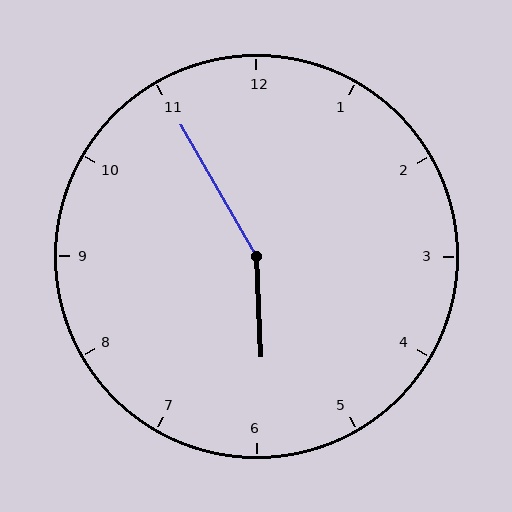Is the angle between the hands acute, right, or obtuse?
It is obtuse.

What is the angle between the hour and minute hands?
Approximately 152 degrees.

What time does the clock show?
5:55.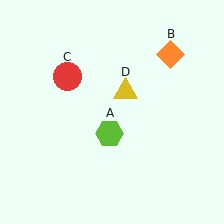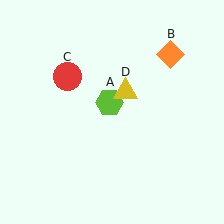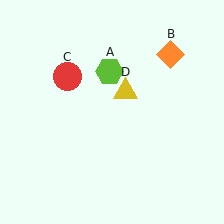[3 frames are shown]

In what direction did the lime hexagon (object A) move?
The lime hexagon (object A) moved up.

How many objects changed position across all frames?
1 object changed position: lime hexagon (object A).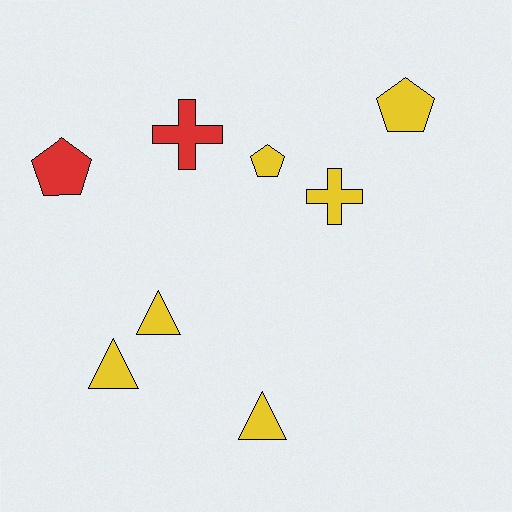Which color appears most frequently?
Yellow, with 6 objects.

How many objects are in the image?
There are 8 objects.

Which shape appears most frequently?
Triangle, with 3 objects.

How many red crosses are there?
There is 1 red cross.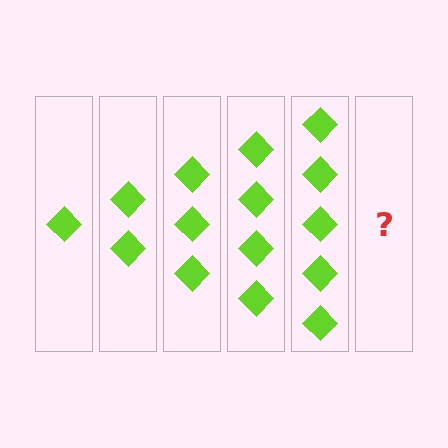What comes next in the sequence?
The next element should be 6 diamonds.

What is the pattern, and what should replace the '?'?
The pattern is that each step adds one more diamond. The '?' should be 6 diamonds.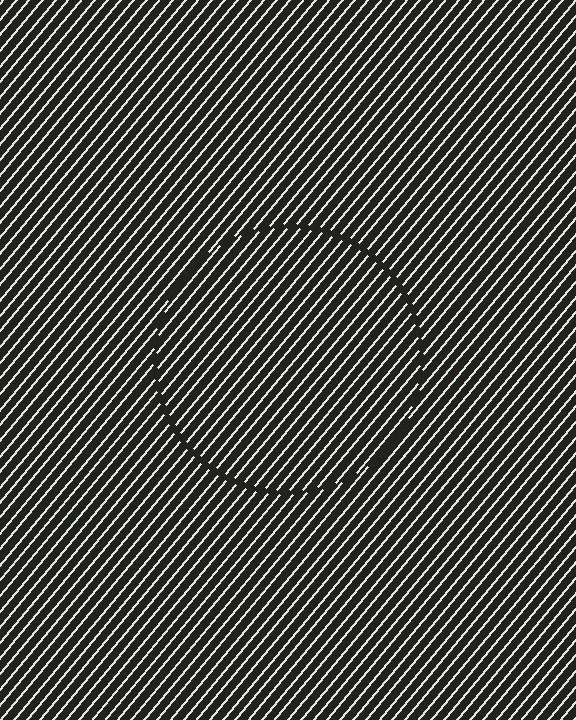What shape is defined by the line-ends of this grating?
An illusory circle. The interior of the shape contains the same grating, shifted by half a period — the contour is defined by the phase discontinuity where line-ends from the inner and outer gratings abut.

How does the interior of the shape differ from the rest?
The interior of the shape contains the same grating, shifted by half a period — the contour is defined by the phase discontinuity where line-ends from the inner and outer gratings abut.